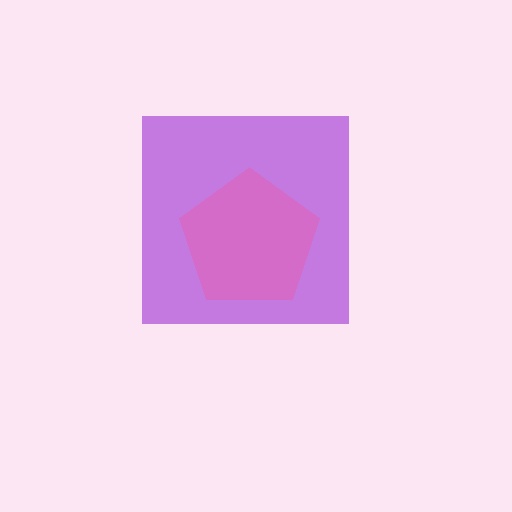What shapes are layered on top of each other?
The layered shapes are: a purple square, a pink pentagon.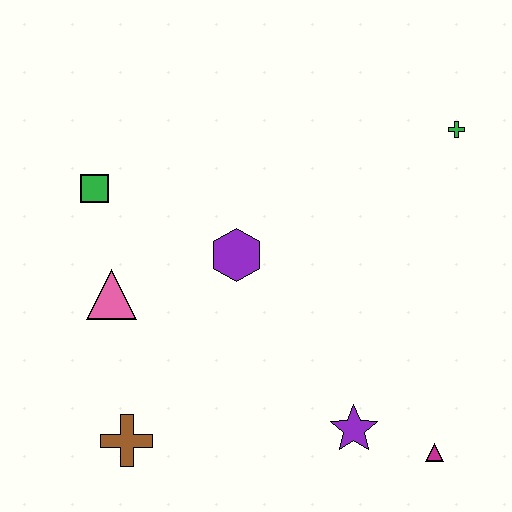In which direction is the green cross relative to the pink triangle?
The green cross is to the right of the pink triangle.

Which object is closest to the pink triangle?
The green square is closest to the pink triangle.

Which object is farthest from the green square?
The magenta triangle is farthest from the green square.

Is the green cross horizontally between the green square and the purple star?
No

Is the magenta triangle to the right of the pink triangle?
Yes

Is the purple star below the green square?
Yes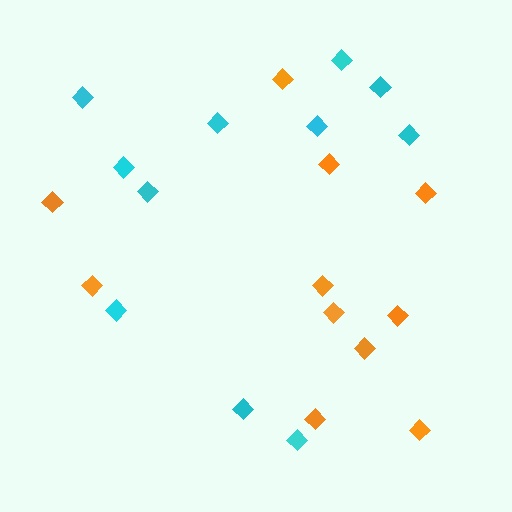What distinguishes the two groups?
There are 2 groups: one group of cyan diamonds (11) and one group of orange diamonds (11).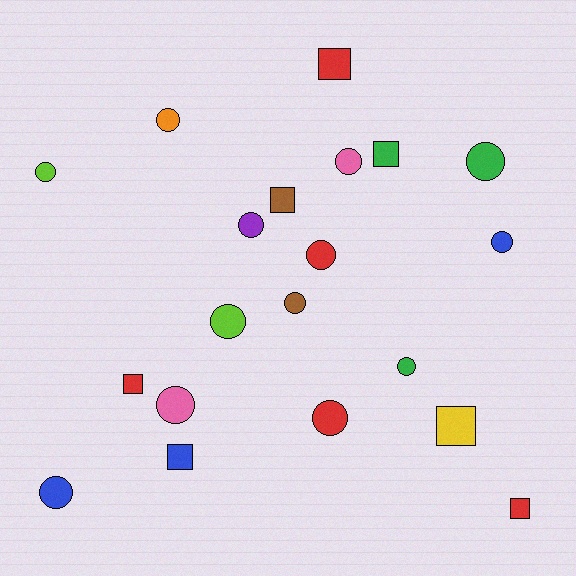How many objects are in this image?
There are 20 objects.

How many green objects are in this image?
There are 3 green objects.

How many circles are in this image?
There are 13 circles.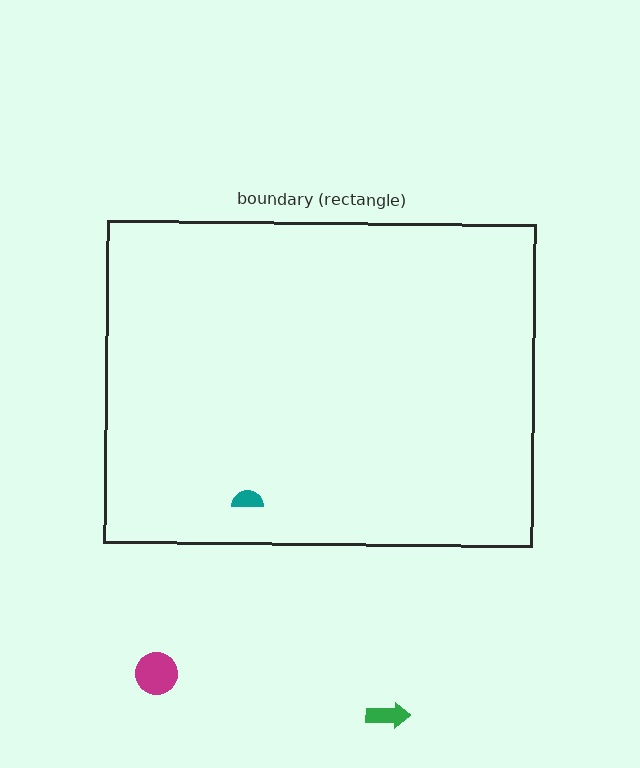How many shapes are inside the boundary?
1 inside, 2 outside.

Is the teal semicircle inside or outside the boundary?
Inside.